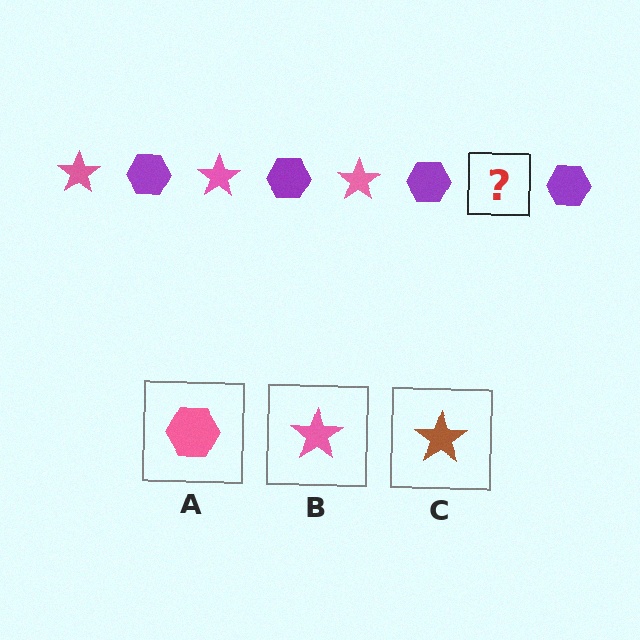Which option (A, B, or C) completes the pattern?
B.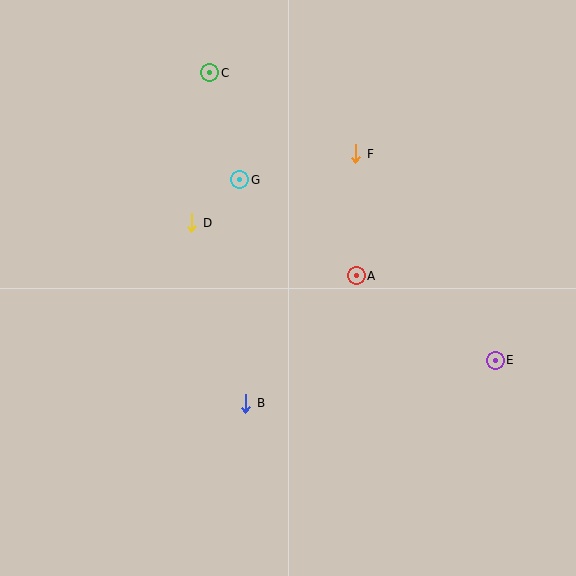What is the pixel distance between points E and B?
The distance between E and B is 253 pixels.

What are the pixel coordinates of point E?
Point E is at (495, 360).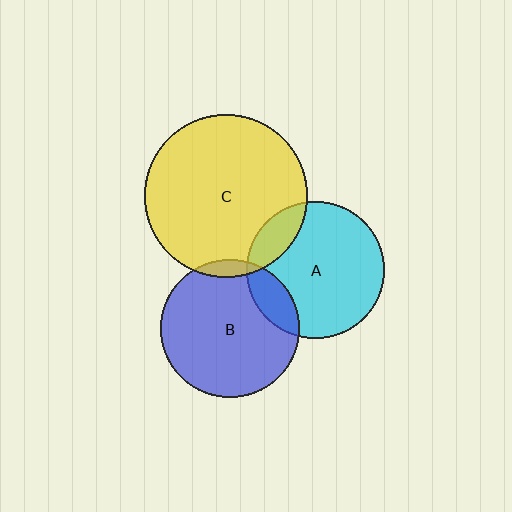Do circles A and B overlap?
Yes.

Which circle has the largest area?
Circle C (yellow).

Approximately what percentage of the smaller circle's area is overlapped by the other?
Approximately 15%.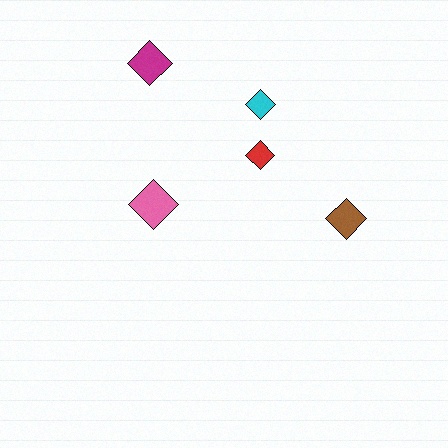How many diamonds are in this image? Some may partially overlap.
There are 5 diamonds.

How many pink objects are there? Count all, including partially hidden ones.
There is 1 pink object.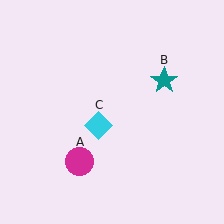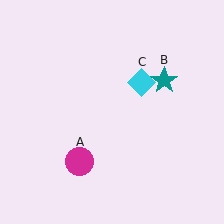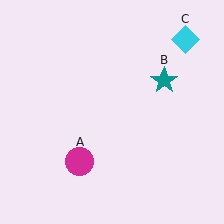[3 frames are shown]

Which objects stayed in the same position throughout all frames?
Magenta circle (object A) and teal star (object B) remained stationary.